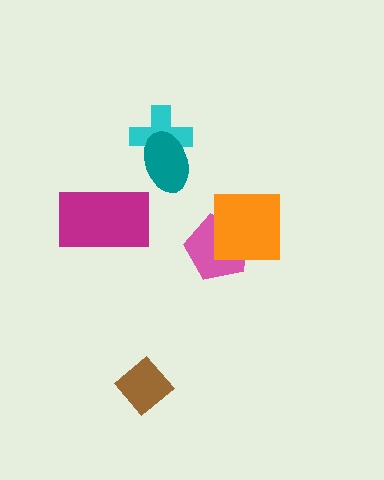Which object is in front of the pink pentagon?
The orange square is in front of the pink pentagon.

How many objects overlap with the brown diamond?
0 objects overlap with the brown diamond.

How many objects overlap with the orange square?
1 object overlaps with the orange square.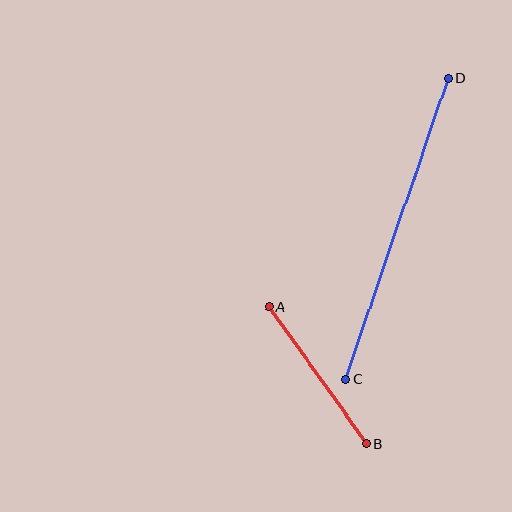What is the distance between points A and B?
The distance is approximately 168 pixels.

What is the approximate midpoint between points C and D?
The midpoint is at approximately (397, 229) pixels.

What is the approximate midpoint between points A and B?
The midpoint is at approximately (318, 375) pixels.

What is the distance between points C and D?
The distance is approximately 318 pixels.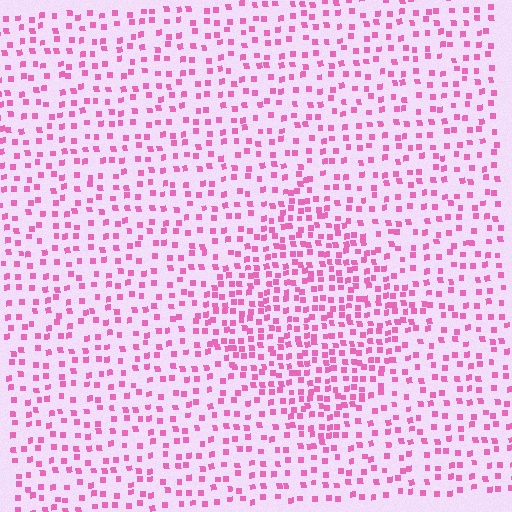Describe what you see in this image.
The image contains small pink elements arranged at two different densities. A diamond-shaped region is visible where the elements are more densely packed than the surrounding area.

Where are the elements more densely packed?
The elements are more densely packed inside the diamond boundary.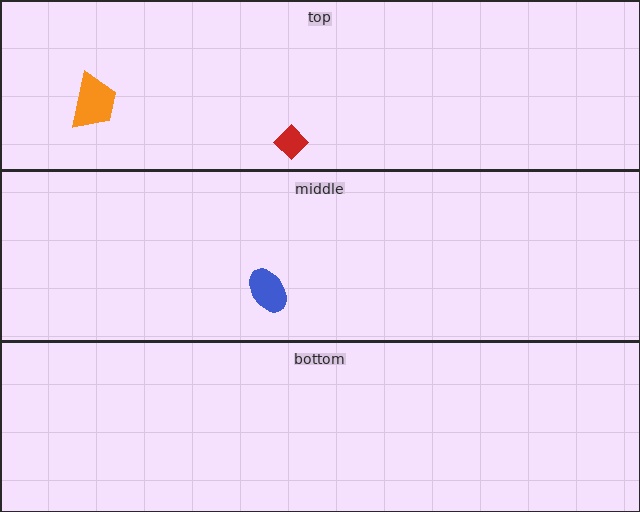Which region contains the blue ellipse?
The middle region.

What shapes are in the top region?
The red diamond, the orange trapezoid.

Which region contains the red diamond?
The top region.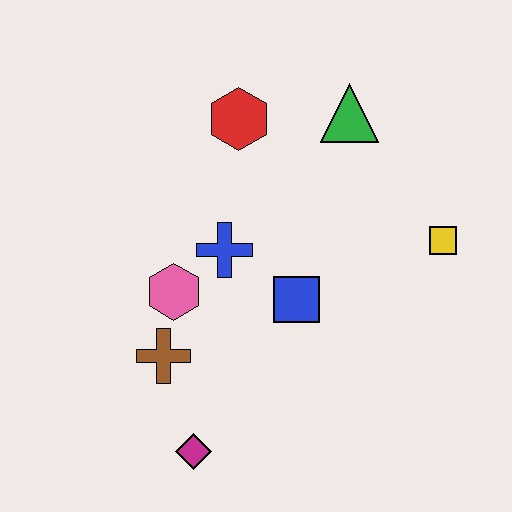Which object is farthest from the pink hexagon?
The yellow square is farthest from the pink hexagon.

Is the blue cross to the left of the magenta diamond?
No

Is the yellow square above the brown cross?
Yes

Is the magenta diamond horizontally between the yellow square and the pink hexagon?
Yes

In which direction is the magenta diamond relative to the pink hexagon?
The magenta diamond is below the pink hexagon.